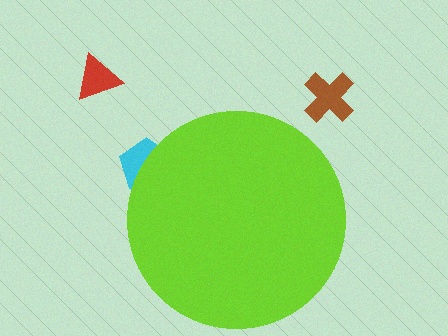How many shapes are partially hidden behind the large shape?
1 shape is partially hidden.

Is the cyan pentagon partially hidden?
Yes, the cyan pentagon is partially hidden behind the lime circle.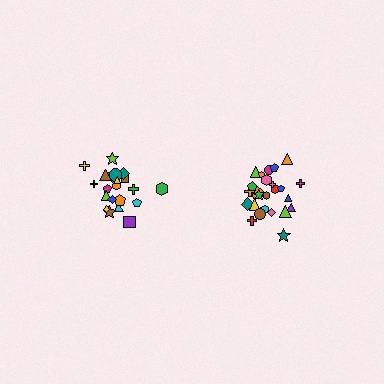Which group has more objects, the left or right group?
The right group.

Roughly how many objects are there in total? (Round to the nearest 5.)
Roughly 45 objects in total.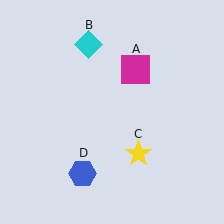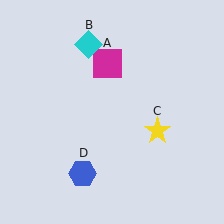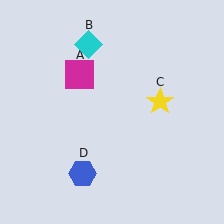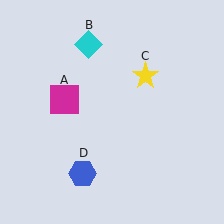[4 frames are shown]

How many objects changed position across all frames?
2 objects changed position: magenta square (object A), yellow star (object C).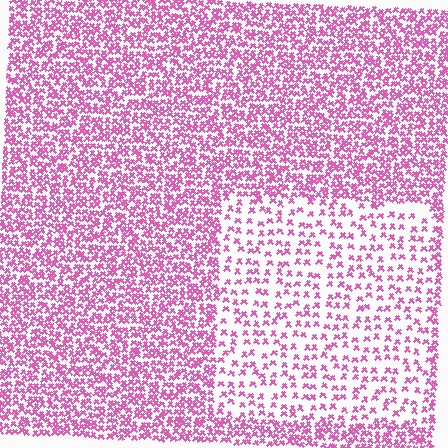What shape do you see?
I see a rectangle.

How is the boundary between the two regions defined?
The boundary is defined by a change in element density (approximately 2.3x ratio). All elements are the same color, size, and shape.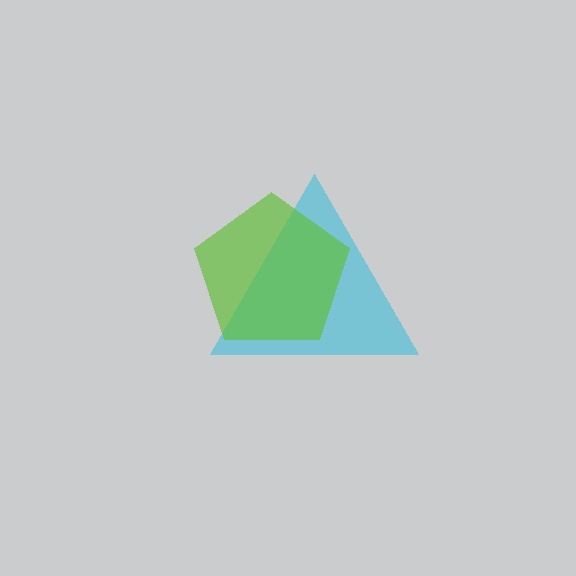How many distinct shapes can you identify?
There are 2 distinct shapes: a cyan triangle, a lime pentagon.